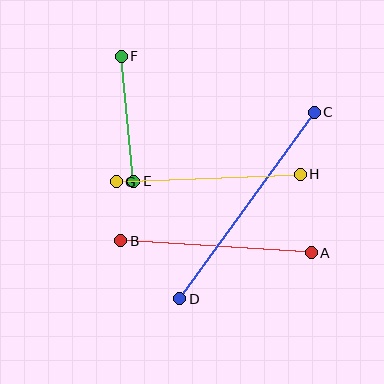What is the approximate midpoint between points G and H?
The midpoint is at approximately (208, 178) pixels.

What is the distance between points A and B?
The distance is approximately 191 pixels.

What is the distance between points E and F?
The distance is approximately 126 pixels.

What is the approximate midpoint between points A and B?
The midpoint is at approximately (216, 247) pixels.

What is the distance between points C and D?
The distance is approximately 230 pixels.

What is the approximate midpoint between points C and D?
The midpoint is at approximately (247, 205) pixels.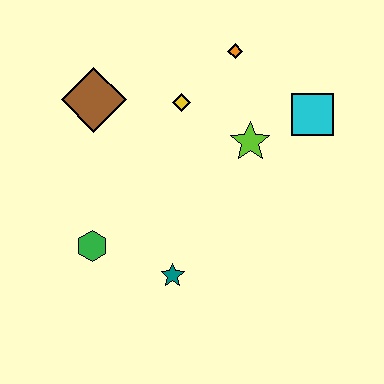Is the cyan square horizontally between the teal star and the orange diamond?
No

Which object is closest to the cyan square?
The lime star is closest to the cyan square.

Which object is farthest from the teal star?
The orange diamond is farthest from the teal star.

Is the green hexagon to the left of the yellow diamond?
Yes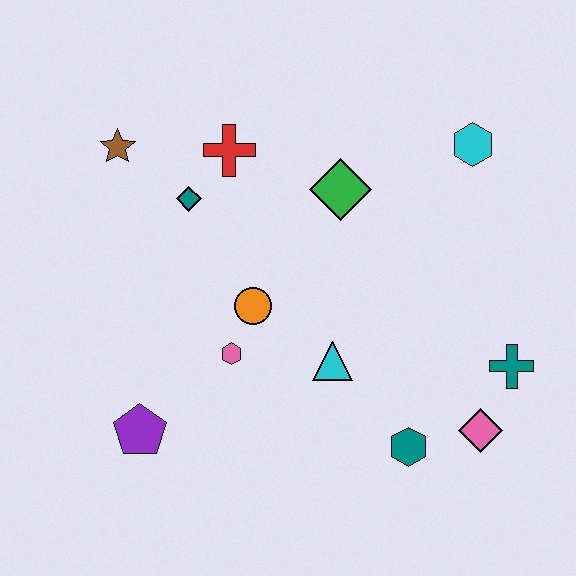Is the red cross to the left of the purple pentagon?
No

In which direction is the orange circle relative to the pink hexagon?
The orange circle is above the pink hexagon.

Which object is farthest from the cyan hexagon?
The purple pentagon is farthest from the cyan hexagon.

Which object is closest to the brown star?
The teal diamond is closest to the brown star.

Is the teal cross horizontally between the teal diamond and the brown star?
No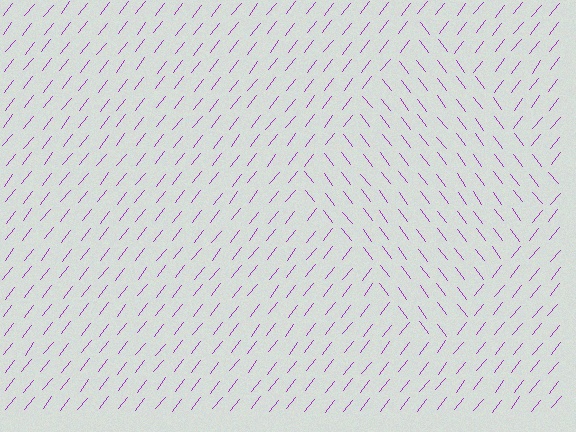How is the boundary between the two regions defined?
The boundary is defined purely by a change in line orientation (approximately 75 degrees difference). All lines are the same color and thickness.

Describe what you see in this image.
The image is filled with small purple line segments. A diamond region in the image has lines oriented differently from the surrounding lines, creating a visible texture boundary.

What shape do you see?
I see a diamond.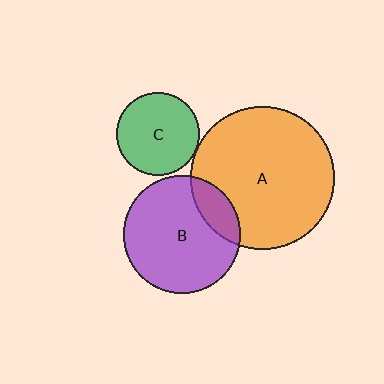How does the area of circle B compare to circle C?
Approximately 2.0 times.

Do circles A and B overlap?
Yes.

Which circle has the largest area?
Circle A (orange).